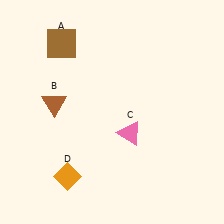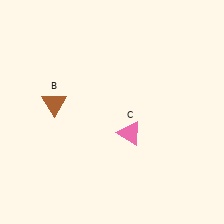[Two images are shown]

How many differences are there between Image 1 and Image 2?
There are 2 differences between the two images.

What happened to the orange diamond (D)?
The orange diamond (D) was removed in Image 2. It was in the bottom-left area of Image 1.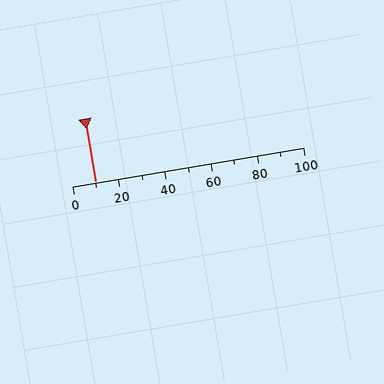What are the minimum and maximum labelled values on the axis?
The axis runs from 0 to 100.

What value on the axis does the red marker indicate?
The marker indicates approximately 10.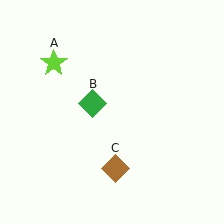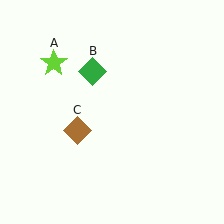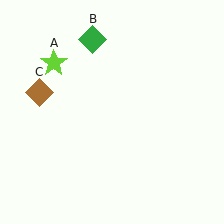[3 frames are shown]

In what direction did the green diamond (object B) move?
The green diamond (object B) moved up.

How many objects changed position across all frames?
2 objects changed position: green diamond (object B), brown diamond (object C).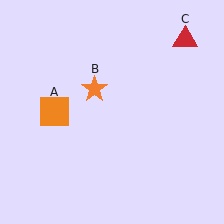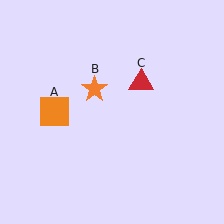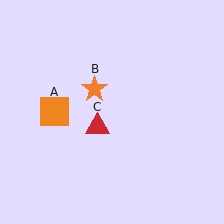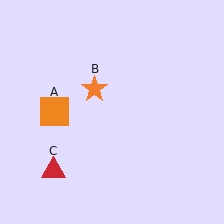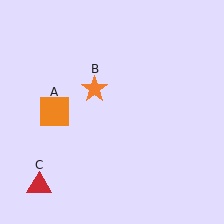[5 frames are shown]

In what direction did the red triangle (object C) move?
The red triangle (object C) moved down and to the left.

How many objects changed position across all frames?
1 object changed position: red triangle (object C).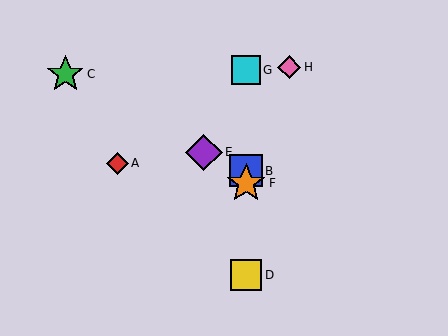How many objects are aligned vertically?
4 objects (B, D, F, G) are aligned vertically.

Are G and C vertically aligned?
No, G is at x≈246 and C is at x≈65.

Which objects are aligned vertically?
Objects B, D, F, G are aligned vertically.